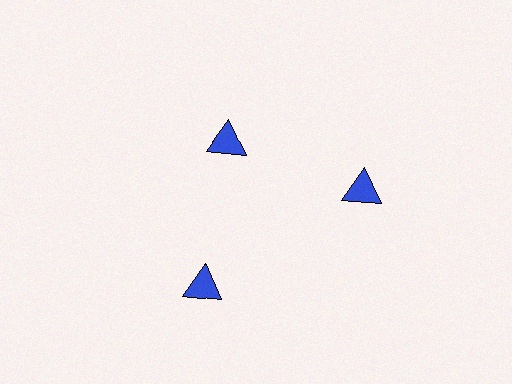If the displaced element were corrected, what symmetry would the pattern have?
It would have 3-fold rotational symmetry — the pattern would map onto itself every 120 degrees.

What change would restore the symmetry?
The symmetry would be restored by moving it outward, back onto the ring so that all 3 triangles sit at equal angles and equal distance from the center.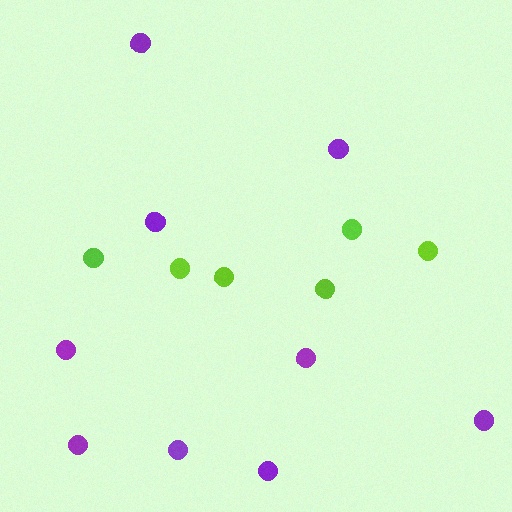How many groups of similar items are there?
There are 2 groups: one group of purple circles (9) and one group of lime circles (6).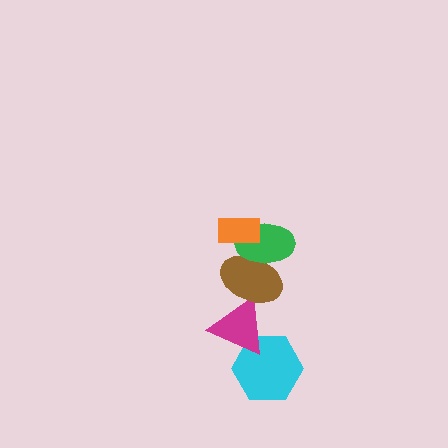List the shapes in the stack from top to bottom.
From top to bottom: the orange rectangle, the green ellipse, the brown ellipse, the magenta triangle, the cyan hexagon.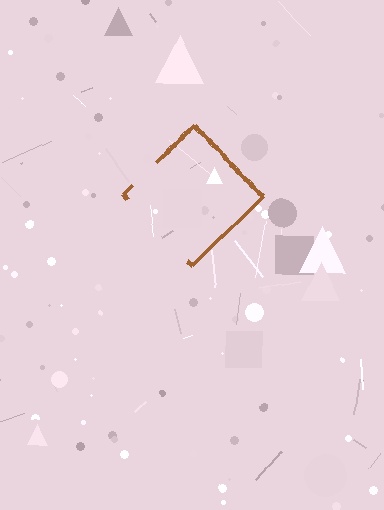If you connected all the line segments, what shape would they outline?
They would outline a diamond.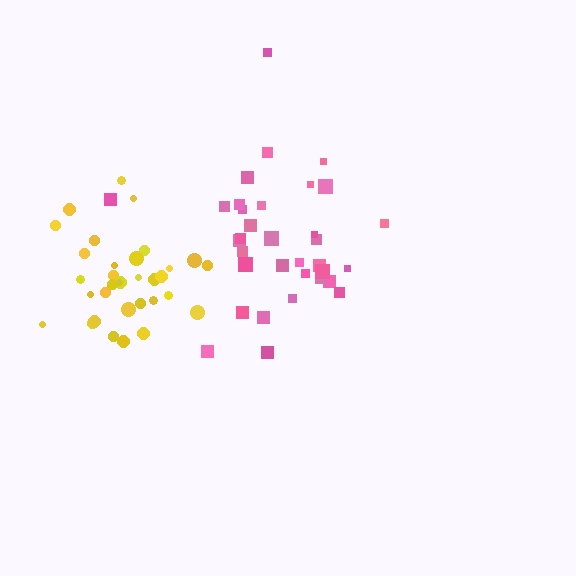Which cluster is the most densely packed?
Yellow.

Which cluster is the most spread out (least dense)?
Pink.